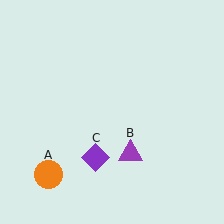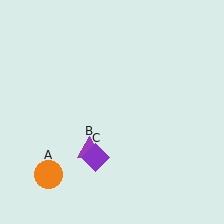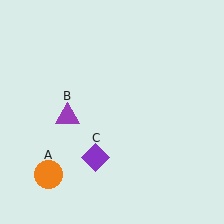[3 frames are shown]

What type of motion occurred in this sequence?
The purple triangle (object B) rotated clockwise around the center of the scene.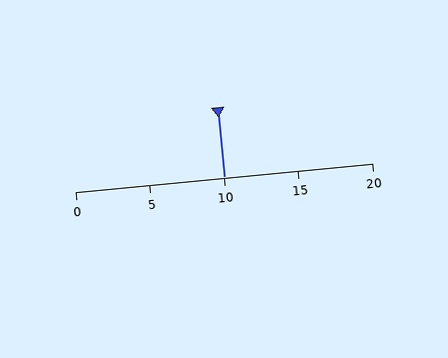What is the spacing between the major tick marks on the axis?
The major ticks are spaced 5 apart.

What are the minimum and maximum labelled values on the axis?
The axis runs from 0 to 20.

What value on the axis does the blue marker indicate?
The marker indicates approximately 10.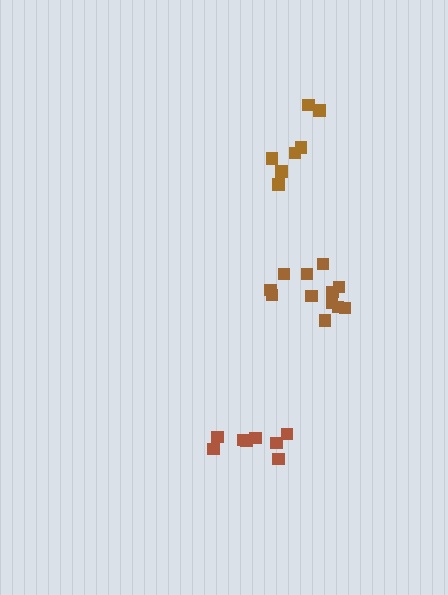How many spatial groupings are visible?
There are 3 spatial groupings.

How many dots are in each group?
Group 1: 7 dots, Group 2: 8 dots, Group 3: 12 dots (27 total).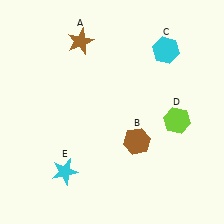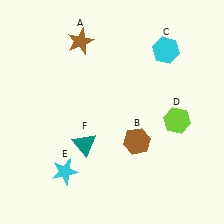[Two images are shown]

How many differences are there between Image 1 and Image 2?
There is 1 difference between the two images.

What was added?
A teal triangle (F) was added in Image 2.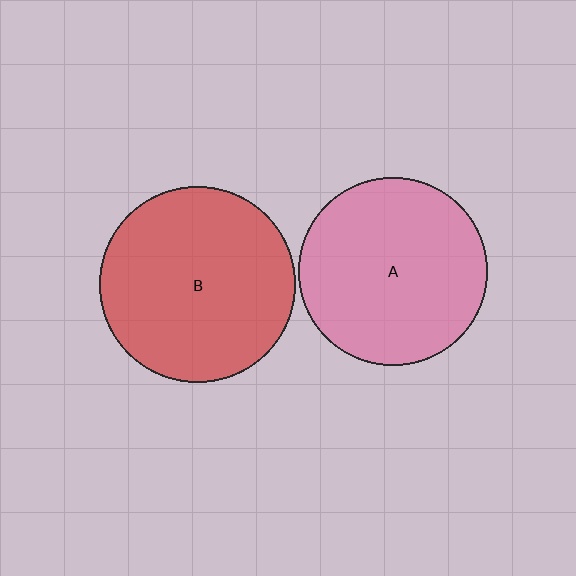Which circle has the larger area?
Circle B (red).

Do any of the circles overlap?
No, none of the circles overlap.